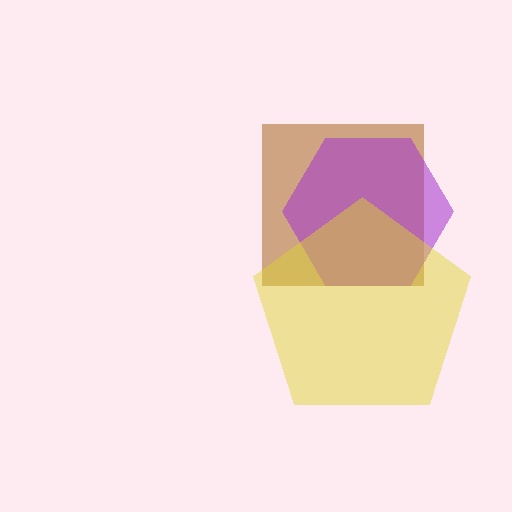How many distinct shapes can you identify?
There are 3 distinct shapes: a brown square, a purple hexagon, a yellow pentagon.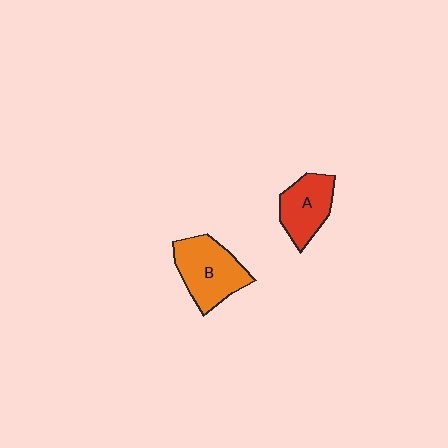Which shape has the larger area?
Shape B (orange).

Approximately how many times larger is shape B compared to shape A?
Approximately 1.3 times.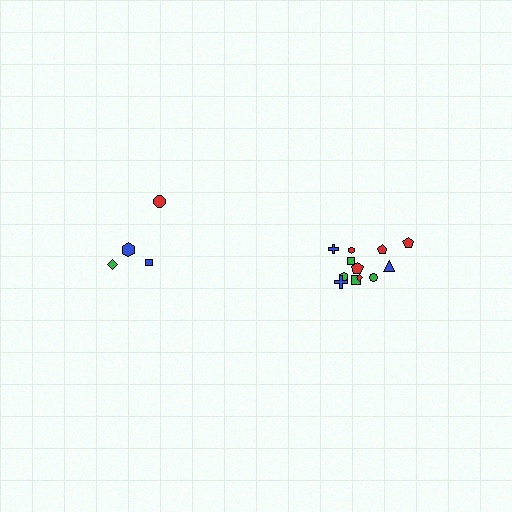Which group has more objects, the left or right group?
The right group.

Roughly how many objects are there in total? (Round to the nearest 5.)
Roughly 15 objects in total.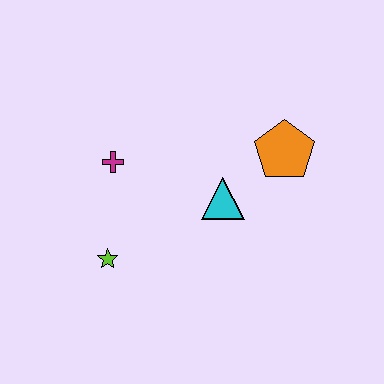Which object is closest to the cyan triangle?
The orange pentagon is closest to the cyan triangle.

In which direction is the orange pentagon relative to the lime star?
The orange pentagon is to the right of the lime star.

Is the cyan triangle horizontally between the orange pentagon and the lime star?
Yes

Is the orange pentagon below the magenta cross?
No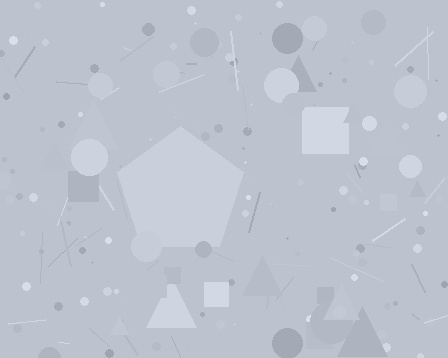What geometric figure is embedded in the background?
A pentagon is embedded in the background.